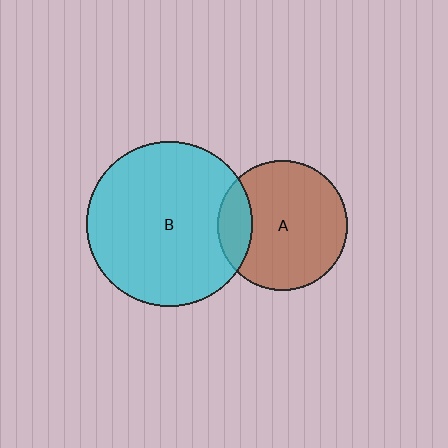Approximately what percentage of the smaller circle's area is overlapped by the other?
Approximately 15%.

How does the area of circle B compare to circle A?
Approximately 1.6 times.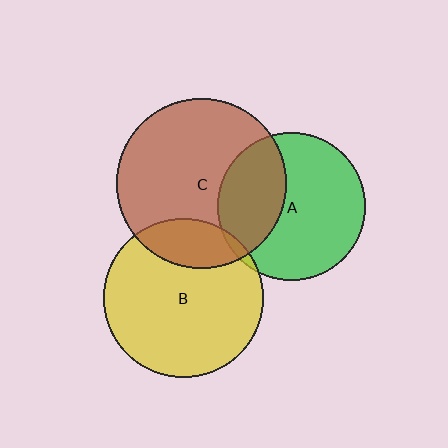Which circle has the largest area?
Circle C (brown).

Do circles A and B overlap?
Yes.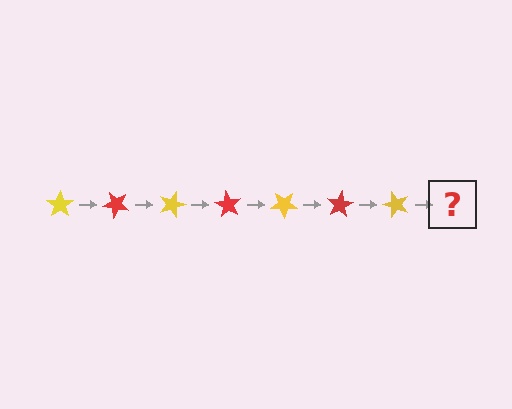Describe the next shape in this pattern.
It should be a red star, rotated 315 degrees from the start.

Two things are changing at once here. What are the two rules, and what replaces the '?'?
The two rules are that it rotates 45 degrees each step and the color cycles through yellow and red. The '?' should be a red star, rotated 315 degrees from the start.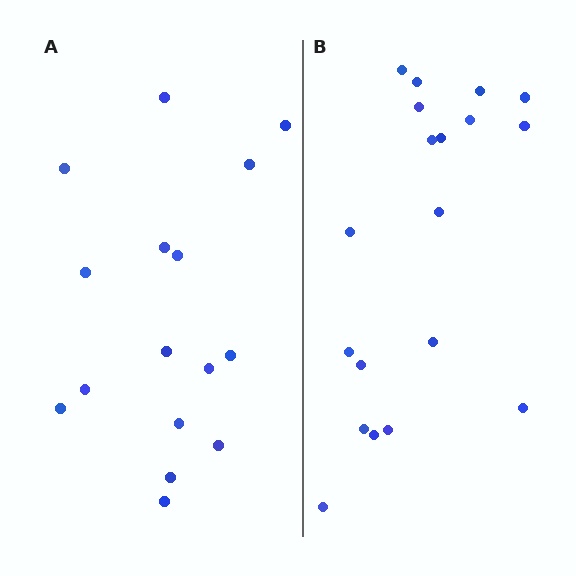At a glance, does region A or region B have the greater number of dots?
Region B (the right region) has more dots.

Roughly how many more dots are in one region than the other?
Region B has just a few more — roughly 2 or 3 more dots than region A.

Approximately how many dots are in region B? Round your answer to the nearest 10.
About 20 dots. (The exact count is 19, which rounds to 20.)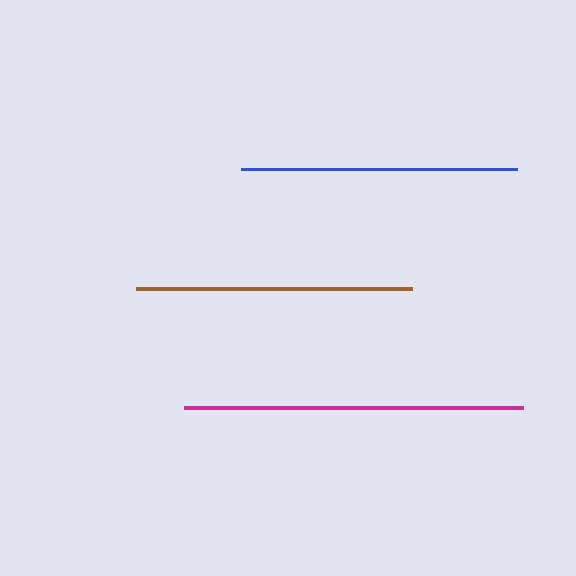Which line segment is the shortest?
The blue line is the shortest at approximately 276 pixels.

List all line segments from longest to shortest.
From longest to shortest: magenta, brown, blue.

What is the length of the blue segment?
The blue segment is approximately 276 pixels long.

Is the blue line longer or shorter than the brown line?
The brown line is longer than the blue line.